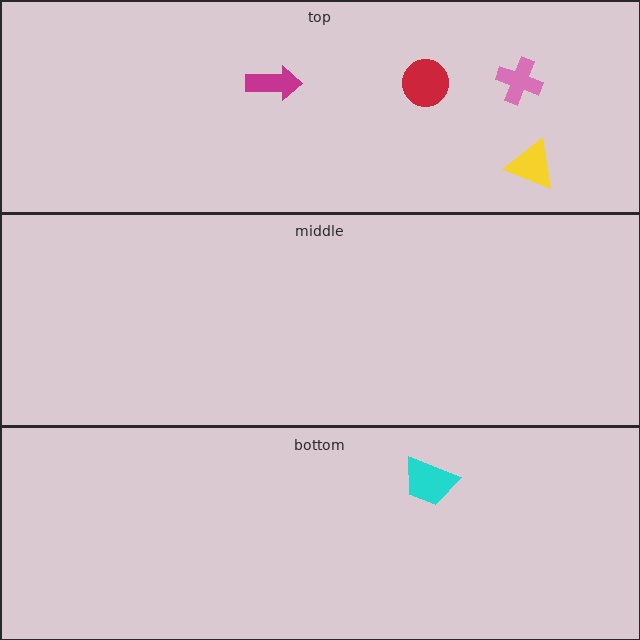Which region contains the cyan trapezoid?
The bottom region.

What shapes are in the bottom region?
The cyan trapezoid.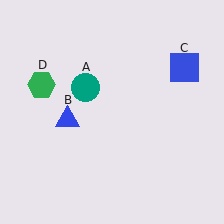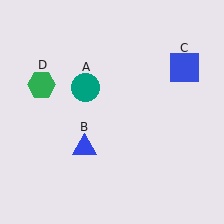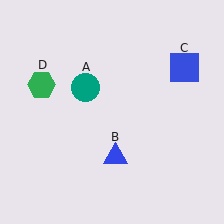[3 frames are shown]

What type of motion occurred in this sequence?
The blue triangle (object B) rotated counterclockwise around the center of the scene.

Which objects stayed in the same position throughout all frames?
Teal circle (object A) and blue square (object C) and green hexagon (object D) remained stationary.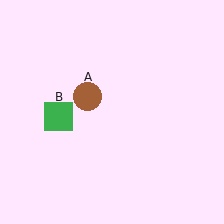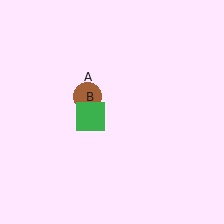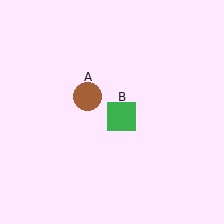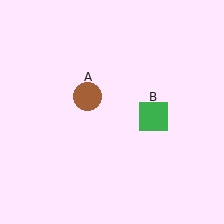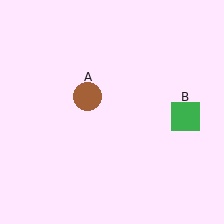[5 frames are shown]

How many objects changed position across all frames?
1 object changed position: green square (object B).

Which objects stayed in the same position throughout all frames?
Brown circle (object A) remained stationary.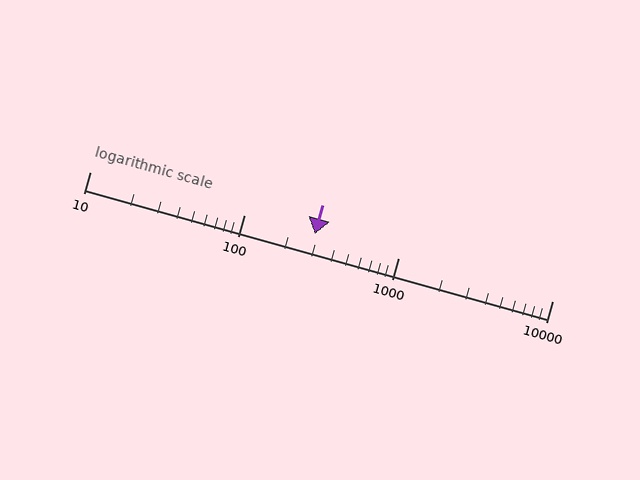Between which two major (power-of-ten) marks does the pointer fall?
The pointer is between 100 and 1000.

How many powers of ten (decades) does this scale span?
The scale spans 3 decades, from 10 to 10000.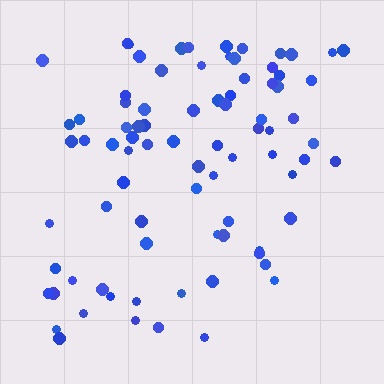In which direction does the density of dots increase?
From bottom to top, with the top side densest.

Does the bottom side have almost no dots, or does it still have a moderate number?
Still a moderate number, just noticeably fewer than the top.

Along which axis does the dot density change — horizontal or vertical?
Vertical.